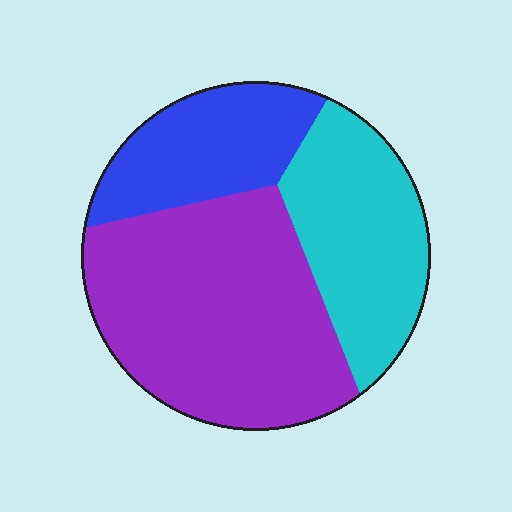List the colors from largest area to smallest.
From largest to smallest: purple, cyan, blue.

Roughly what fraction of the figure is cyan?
Cyan covers roughly 30% of the figure.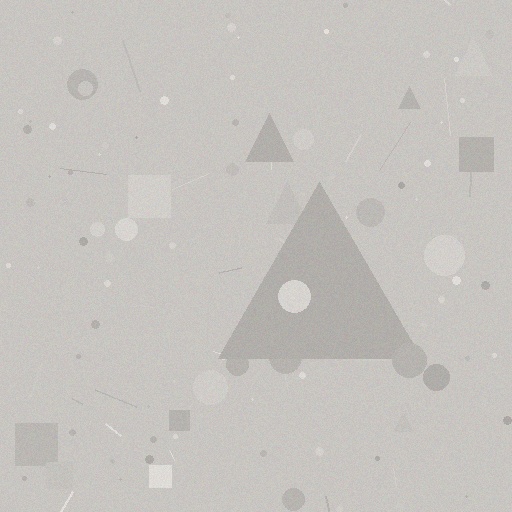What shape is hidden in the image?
A triangle is hidden in the image.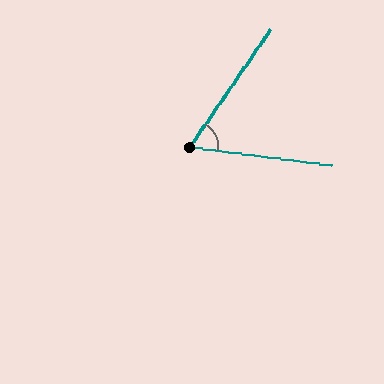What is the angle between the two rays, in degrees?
Approximately 63 degrees.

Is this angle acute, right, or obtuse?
It is acute.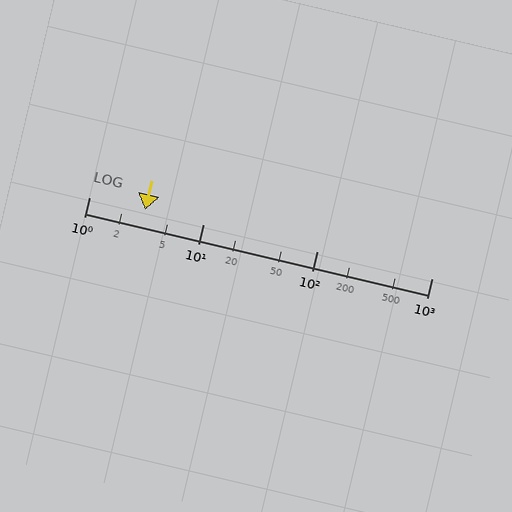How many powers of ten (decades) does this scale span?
The scale spans 3 decades, from 1 to 1000.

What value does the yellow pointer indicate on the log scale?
The pointer indicates approximately 3.1.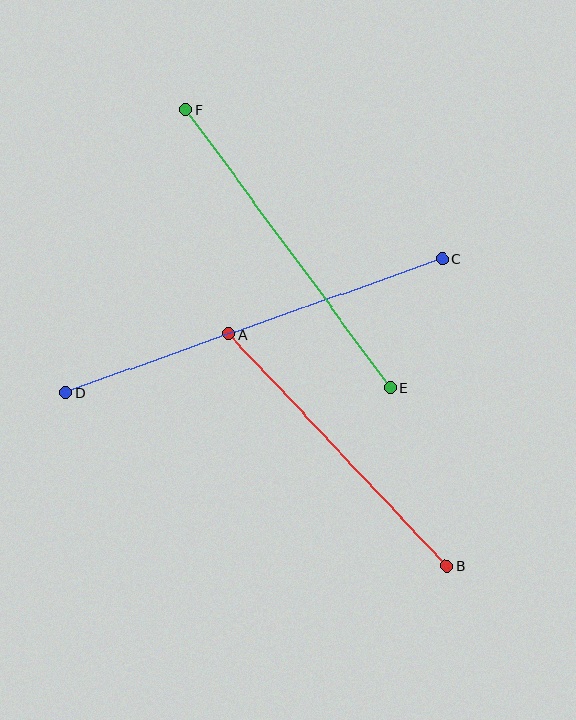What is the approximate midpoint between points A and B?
The midpoint is at approximately (338, 450) pixels.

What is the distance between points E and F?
The distance is approximately 345 pixels.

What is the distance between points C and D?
The distance is approximately 400 pixels.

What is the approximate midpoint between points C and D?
The midpoint is at approximately (254, 326) pixels.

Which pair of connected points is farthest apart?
Points C and D are farthest apart.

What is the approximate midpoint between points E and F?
The midpoint is at approximately (288, 249) pixels.